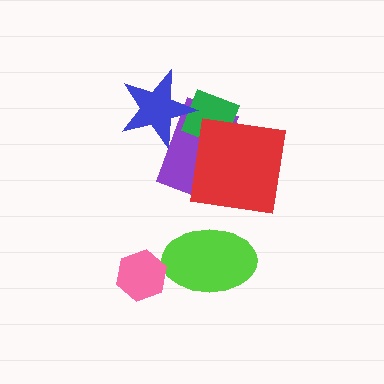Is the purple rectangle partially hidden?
Yes, it is partially covered by another shape.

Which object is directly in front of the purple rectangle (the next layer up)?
The green diamond is directly in front of the purple rectangle.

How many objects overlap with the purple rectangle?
3 objects overlap with the purple rectangle.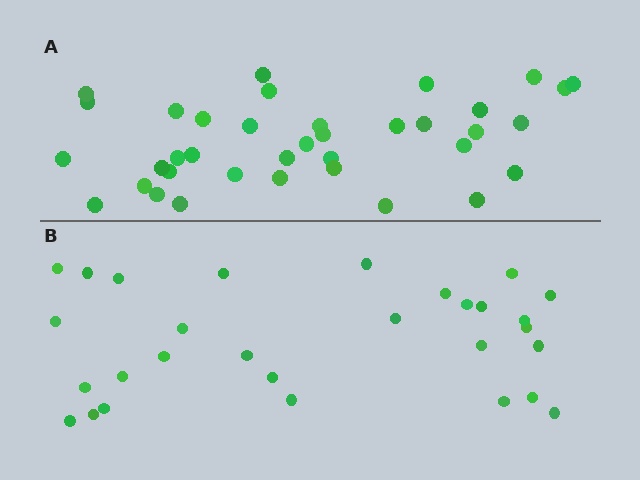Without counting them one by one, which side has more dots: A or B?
Region A (the top region) has more dots.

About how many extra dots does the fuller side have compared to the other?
Region A has roughly 8 or so more dots than region B.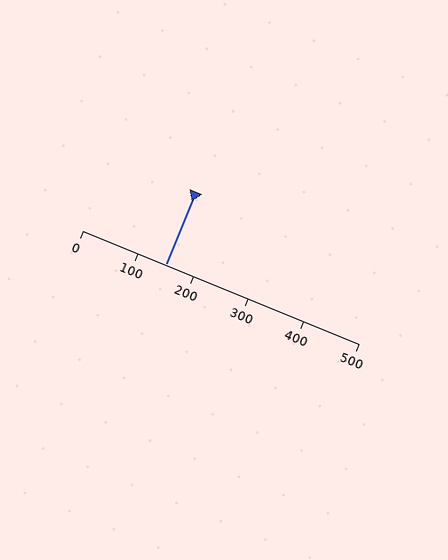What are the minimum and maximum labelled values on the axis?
The axis runs from 0 to 500.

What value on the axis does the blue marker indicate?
The marker indicates approximately 150.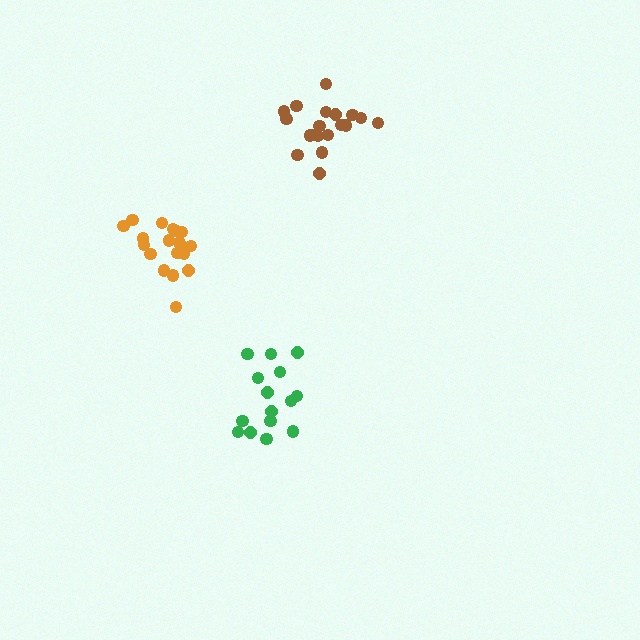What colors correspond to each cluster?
The clusters are colored: orange, brown, green.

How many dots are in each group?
Group 1: 20 dots, Group 2: 19 dots, Group 3: 15 dots (54 total).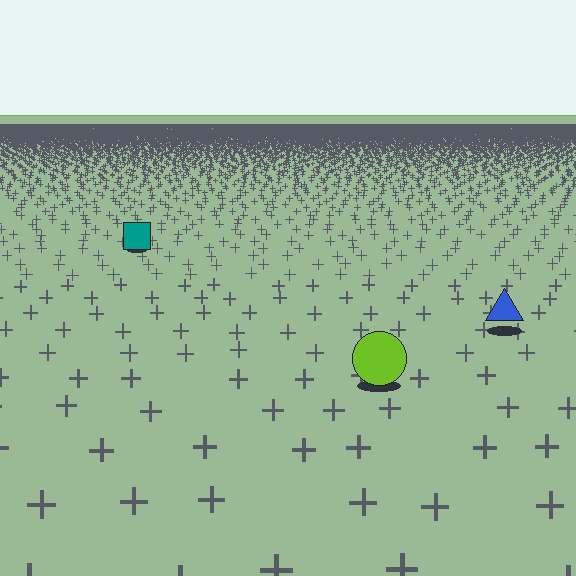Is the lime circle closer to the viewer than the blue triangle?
Yes. The lime circle is closer — you can tell from the texture gradient: the ground texture is coarser near it.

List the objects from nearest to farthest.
From nearest to farthest: the lime circle, the blue triangle, the teal square.